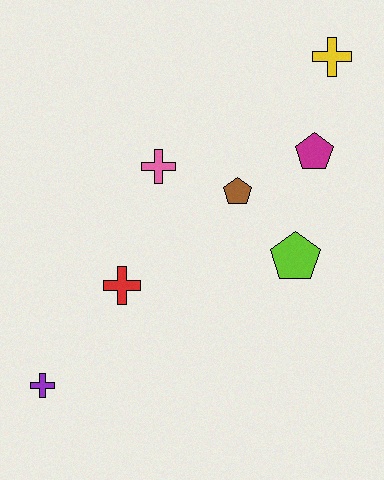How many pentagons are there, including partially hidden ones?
There are 3 pentagons.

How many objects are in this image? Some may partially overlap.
There are 7 objects.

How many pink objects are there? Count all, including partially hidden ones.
There is 1 pink object.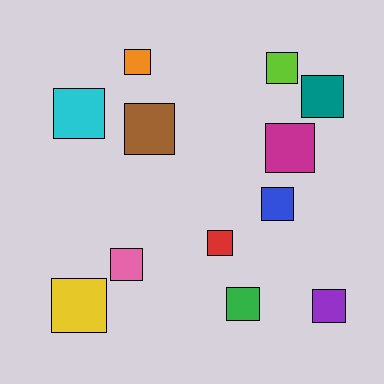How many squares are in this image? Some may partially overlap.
There are 12 squares.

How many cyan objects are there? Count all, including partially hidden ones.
There is 1 cyan object.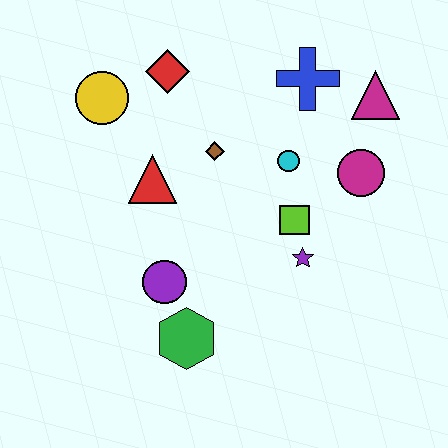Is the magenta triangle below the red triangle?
No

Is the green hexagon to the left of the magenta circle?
Yes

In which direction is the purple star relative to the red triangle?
The purple star is to the right of the red triangle.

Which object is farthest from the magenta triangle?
The green hexagon is farthest from the magenta triangle.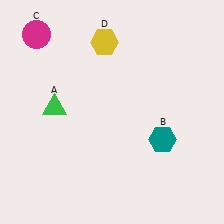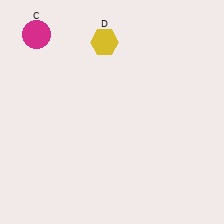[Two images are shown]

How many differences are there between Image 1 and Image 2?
There are 2 differences between the two images.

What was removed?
The green triangle (A), the teal hexagon (B) were removed in Image 2.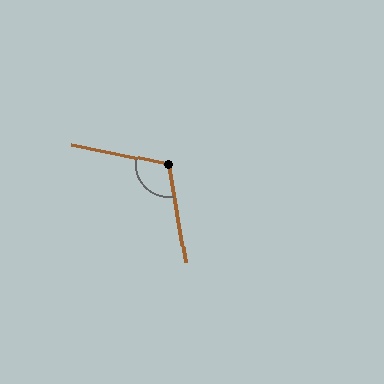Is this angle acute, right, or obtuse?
It is obtuse.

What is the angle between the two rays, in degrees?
Approximately 111 degrees.